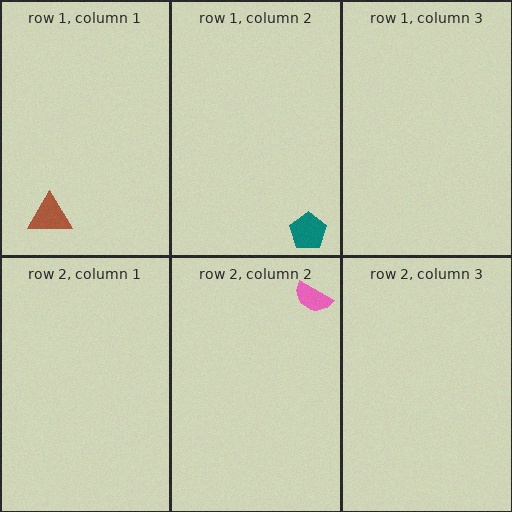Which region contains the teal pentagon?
The row 1, column 2 region.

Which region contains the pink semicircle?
The row 2, column 2 region.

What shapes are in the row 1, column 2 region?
The teal pentagon.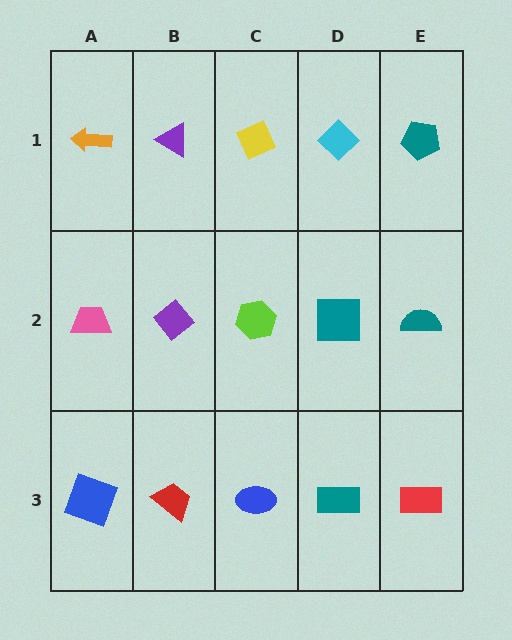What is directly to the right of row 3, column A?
A red trapezoid.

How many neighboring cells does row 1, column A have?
2.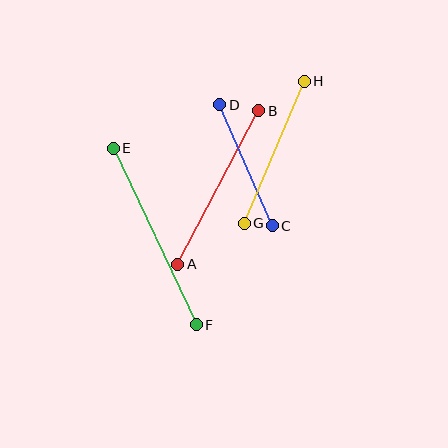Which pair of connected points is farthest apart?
Points E and F are farthest apart.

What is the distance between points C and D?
The distance is approximately 132 pixels.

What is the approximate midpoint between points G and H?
The midpoint is at approximately (274, 152) pixels.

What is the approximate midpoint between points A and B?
The midpoint is at approximately (218, 188) pixels.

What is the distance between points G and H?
The distance is approximately 154 pixels.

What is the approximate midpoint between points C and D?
The midpoint is at approximately (246, 165) pixels.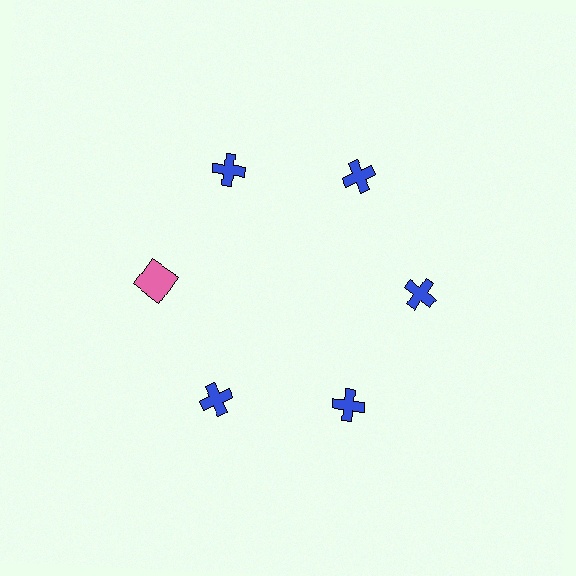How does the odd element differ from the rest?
It differs in both color (pink instead of blue) and shape (square instead of cross).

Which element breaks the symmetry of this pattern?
The pink square at roughly the 9 o'clock position breaks the symmetry. All other shapes are blue crosses.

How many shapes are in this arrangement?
There are 6 shapes arranged in a ring pattern.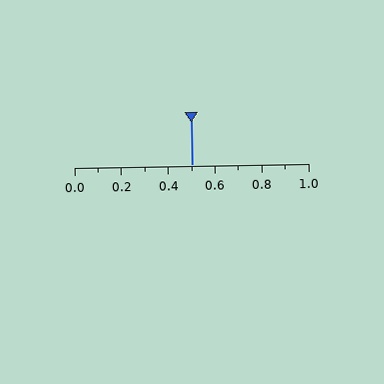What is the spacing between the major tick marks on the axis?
The major ticks are spaced 0.2 apart.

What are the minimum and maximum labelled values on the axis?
The axis runs from 0.0 to 1.0.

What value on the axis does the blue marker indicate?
The marker indicates approximately 0.5.